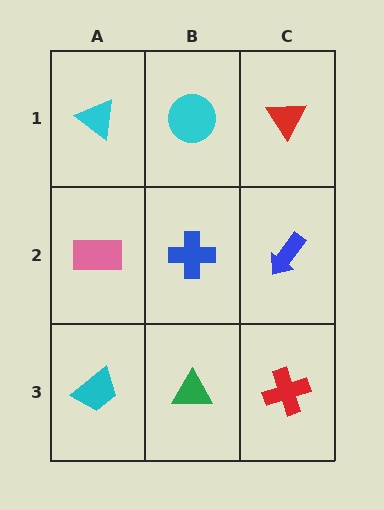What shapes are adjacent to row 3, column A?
A pink rectangle (row 2, column A), a green triangle (row 3, column B).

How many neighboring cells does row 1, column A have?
2.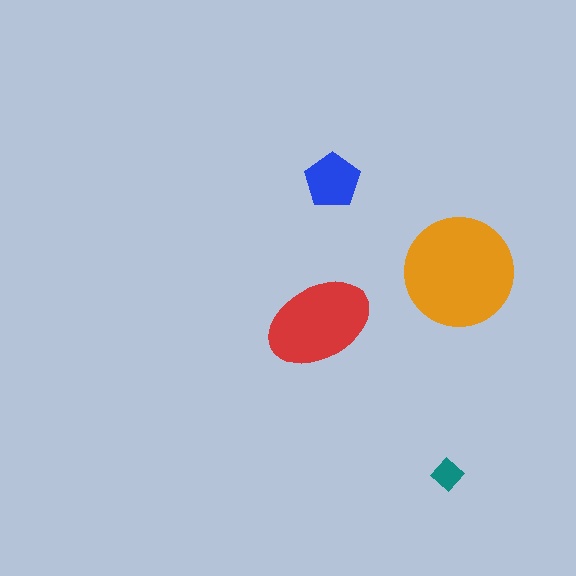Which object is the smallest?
The teal diamond.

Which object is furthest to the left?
The red ellipse is leftmost.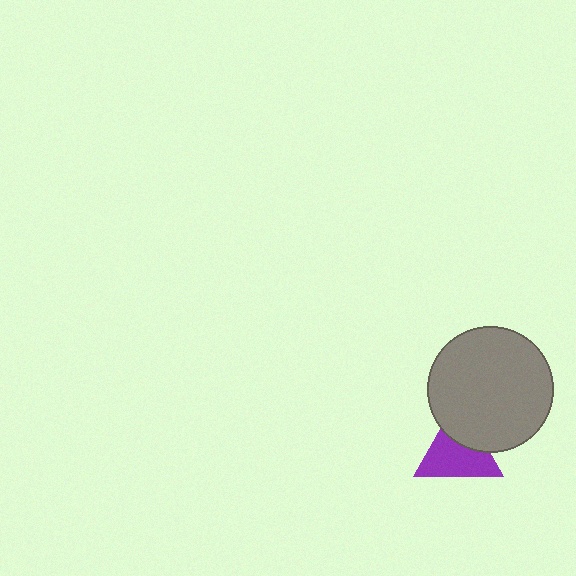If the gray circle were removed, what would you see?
You would see the complete purple triangle.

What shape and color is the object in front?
The object in front is a gray circle.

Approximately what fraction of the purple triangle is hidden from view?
Roughly 34% of the purple triangle is hidden behind the gray circle.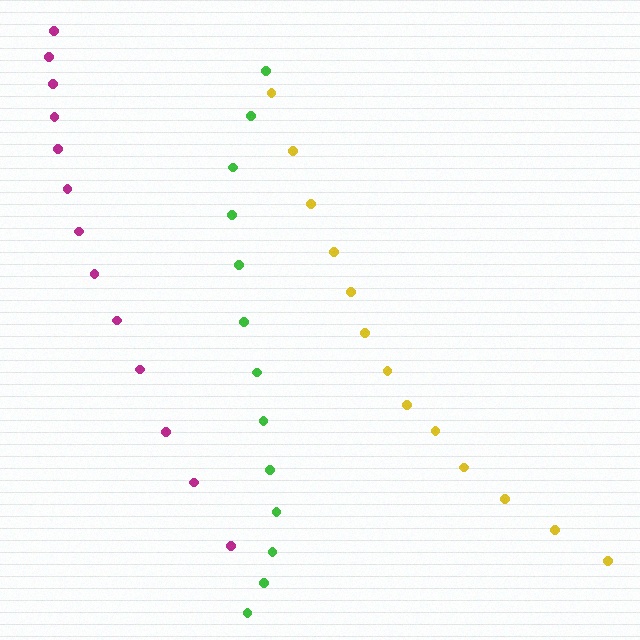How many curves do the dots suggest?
There are 3 distinct paths.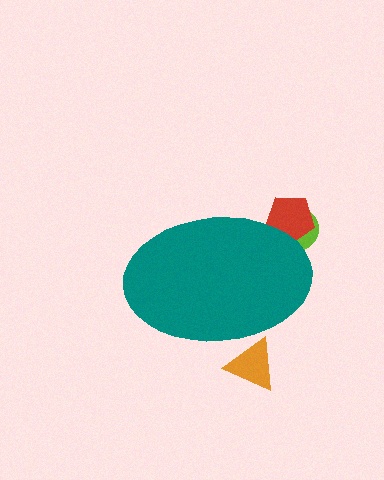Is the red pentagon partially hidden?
Yes, the red pentagon is partially hidden behind the teal ellipse.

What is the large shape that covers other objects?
A teal ellipse.